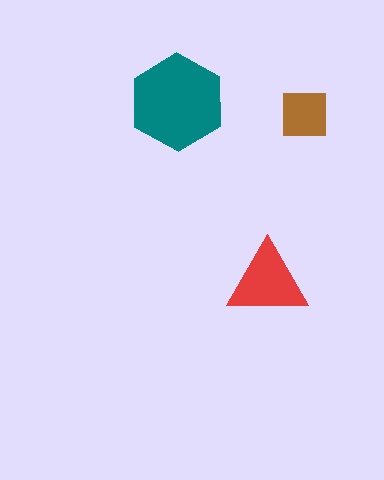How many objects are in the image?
There are 3 objects in the image.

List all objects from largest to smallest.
The teal hexagon, the red triangle, the brown square.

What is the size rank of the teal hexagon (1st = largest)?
1st.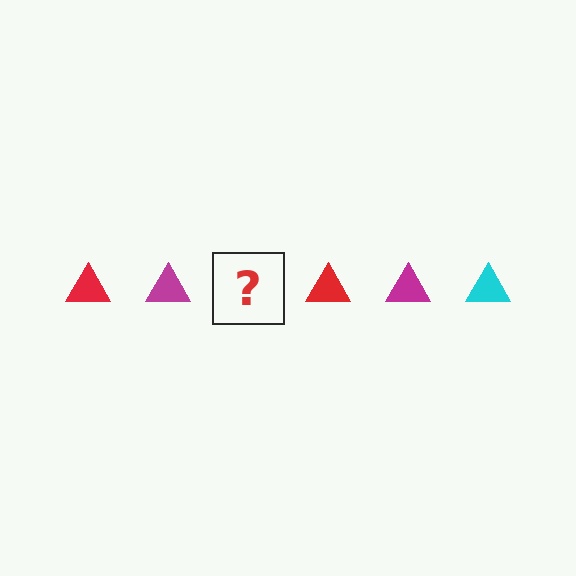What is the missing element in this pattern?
The missing element is a cyan triangle.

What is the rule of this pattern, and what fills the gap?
The rule is that the pattern cycles through red, magenta, cyan triangles. The gap should be filled with a cyan triangle.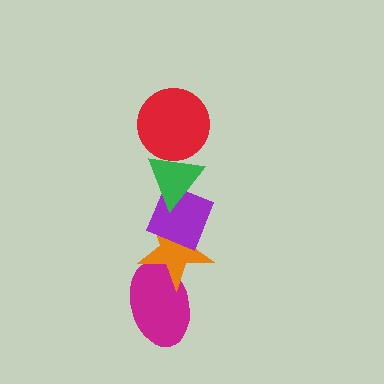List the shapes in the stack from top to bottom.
From top to bottom: the red circle, the green triangle, the purple diamond, the orange star, the magenta ellipse.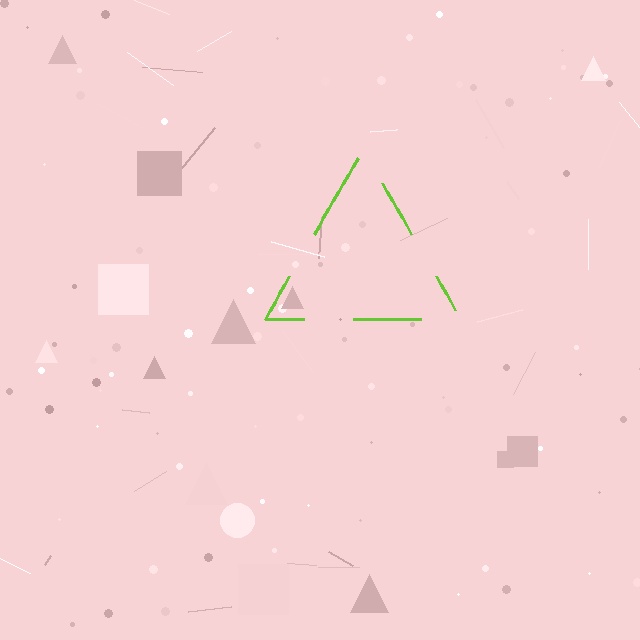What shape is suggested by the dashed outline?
The dashed outline suggests a triangle.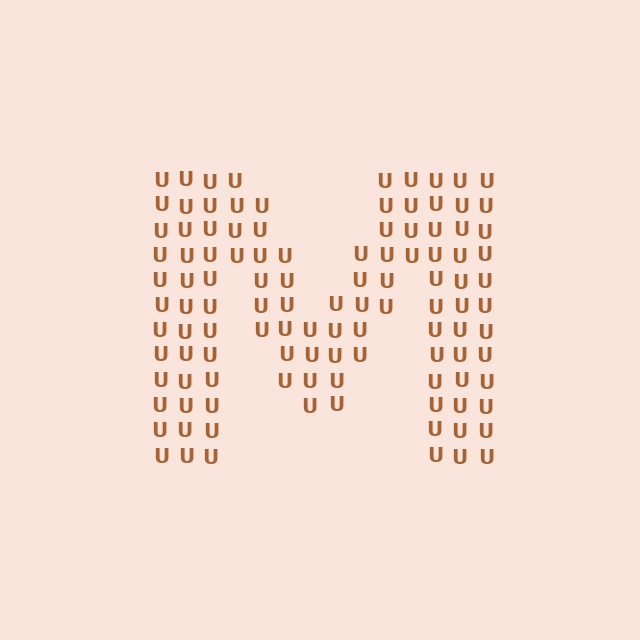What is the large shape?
The large shape is the letter M.